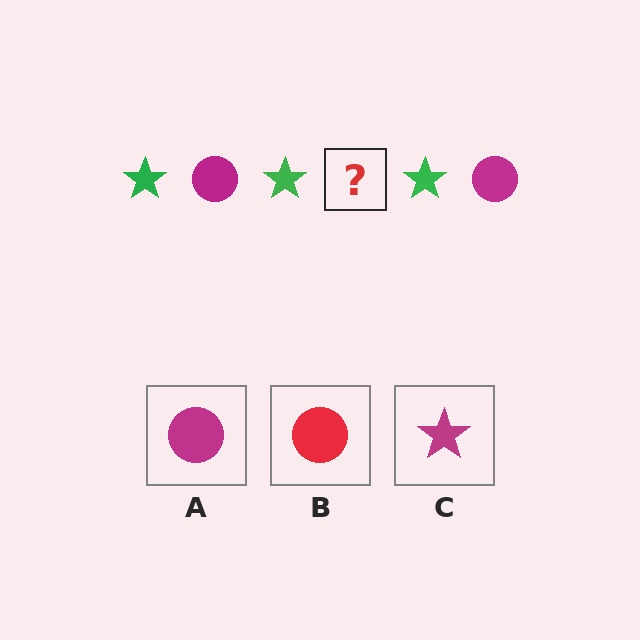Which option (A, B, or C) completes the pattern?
A.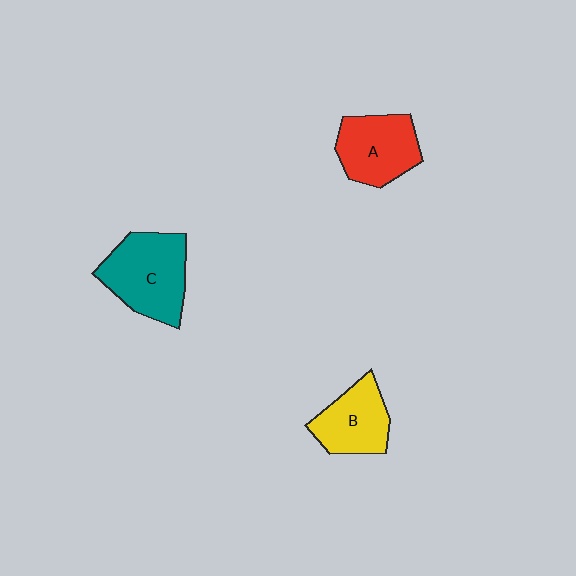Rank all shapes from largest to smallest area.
From largest to smallest: C (teal), A (red), B (yellow).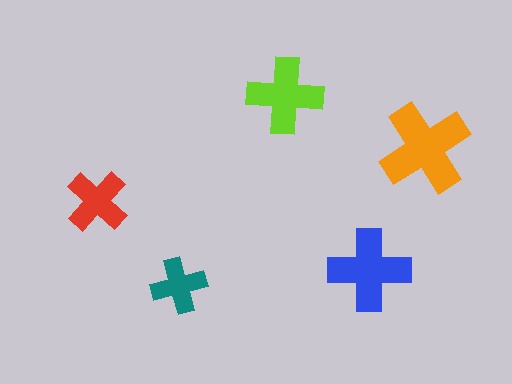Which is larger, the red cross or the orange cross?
The orange one.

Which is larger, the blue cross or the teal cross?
The blue one.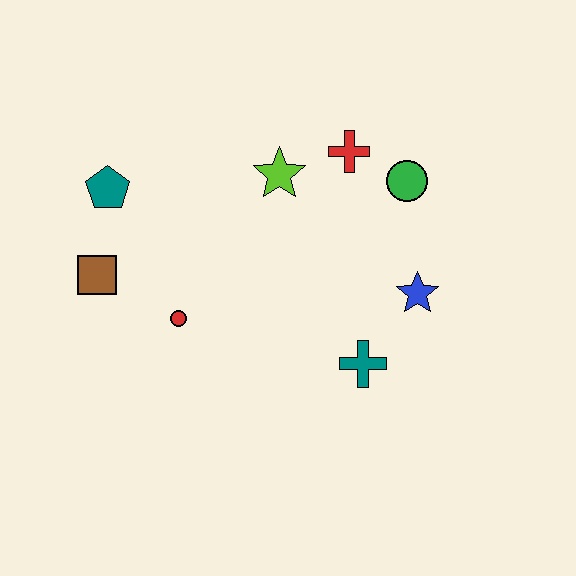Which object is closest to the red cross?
The green circle is closest to the red cross.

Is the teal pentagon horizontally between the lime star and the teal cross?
No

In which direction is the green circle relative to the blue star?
The green circle is above the blue star.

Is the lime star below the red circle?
No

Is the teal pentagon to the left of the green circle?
Yes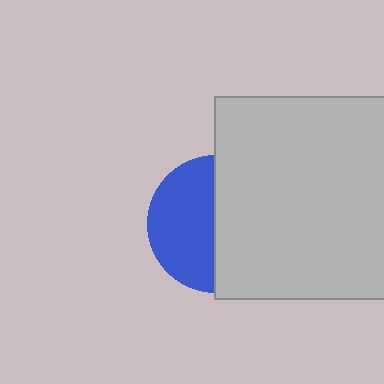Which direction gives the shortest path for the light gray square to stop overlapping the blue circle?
Moving right gives the shortest separation.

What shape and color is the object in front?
The object in front is a light gray square.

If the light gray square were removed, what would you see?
You would see the complete blue circle.